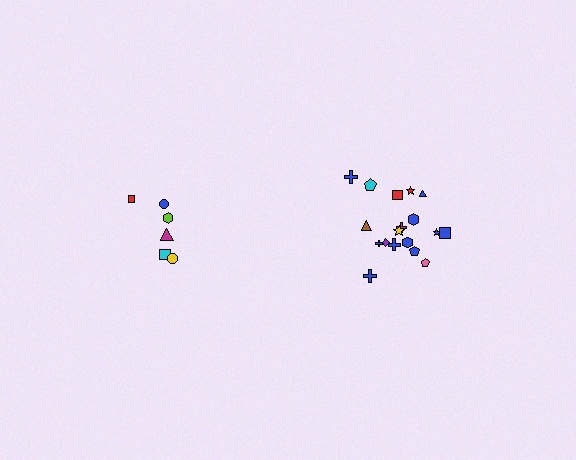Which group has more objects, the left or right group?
The right group.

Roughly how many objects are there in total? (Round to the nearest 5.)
Roughly 25 objects in total.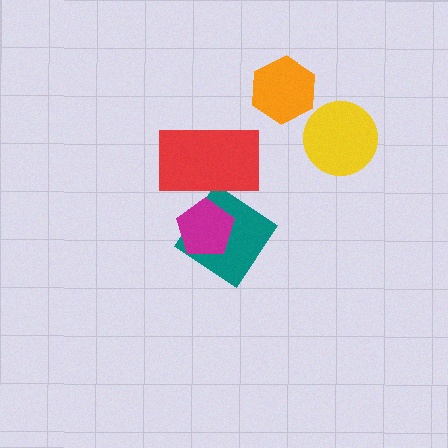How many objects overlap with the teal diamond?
2 objects overlap with the teal diamond.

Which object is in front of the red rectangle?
The magenta pentagon is in front of the red rectangle.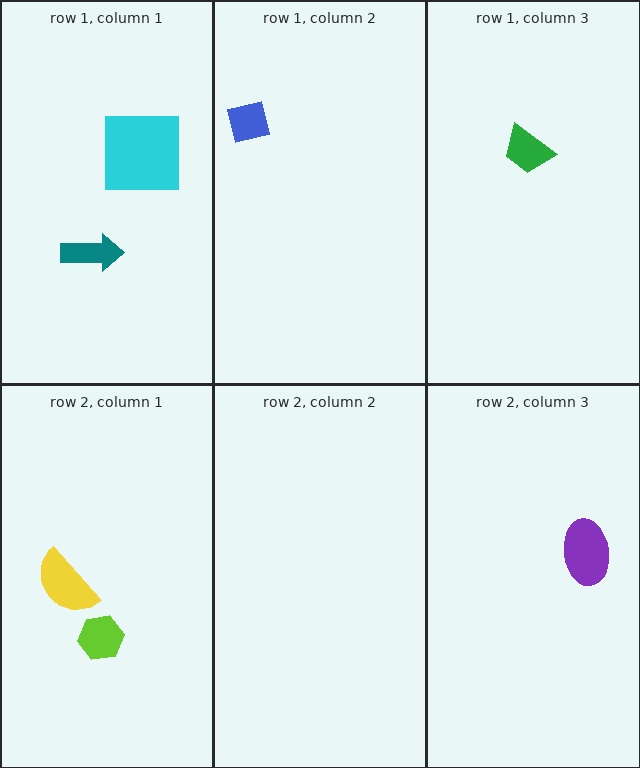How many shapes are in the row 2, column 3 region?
1.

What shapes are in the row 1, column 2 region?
The blue square.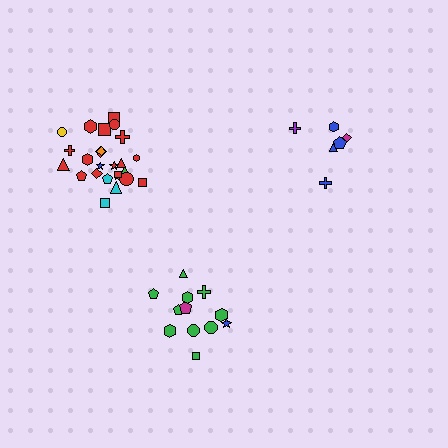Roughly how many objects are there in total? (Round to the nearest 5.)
Roughly 45 objects in total.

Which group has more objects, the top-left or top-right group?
The top-left group.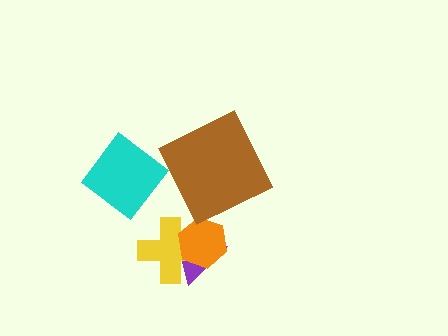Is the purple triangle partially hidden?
Yes, it is partially covered by another shape.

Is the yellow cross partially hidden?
Yes, it is partially covered by another shape.